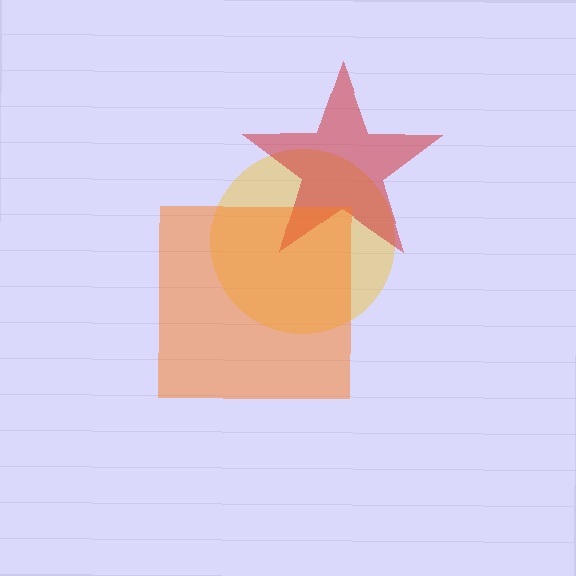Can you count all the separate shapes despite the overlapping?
Yes, there are 3 separate shapes.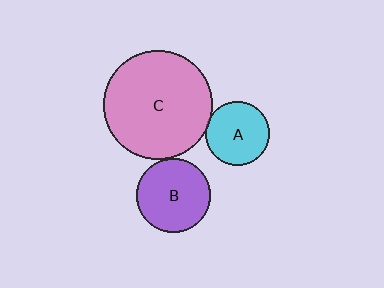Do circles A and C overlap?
Yes.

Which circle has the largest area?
Circle C (pink).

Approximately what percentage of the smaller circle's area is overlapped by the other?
Approximately 5%.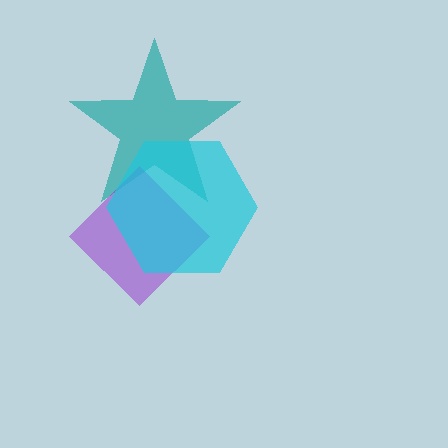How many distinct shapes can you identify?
There are 3 distinct shapes: a teal star, a purple diamond, a cyan hexagon.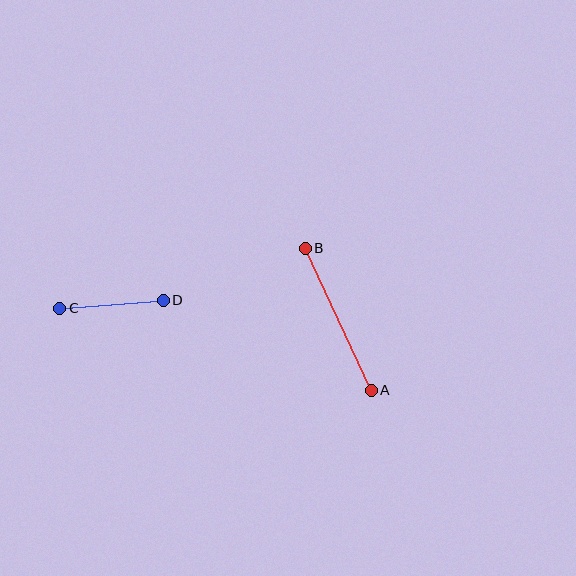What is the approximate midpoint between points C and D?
The midpoint is at approximately (112, 304) pixels.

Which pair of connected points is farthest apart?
Points A and B are farthest apart.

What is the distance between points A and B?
The distance is approximately 157 pixels.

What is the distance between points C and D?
The distance is approximately 104 pixels.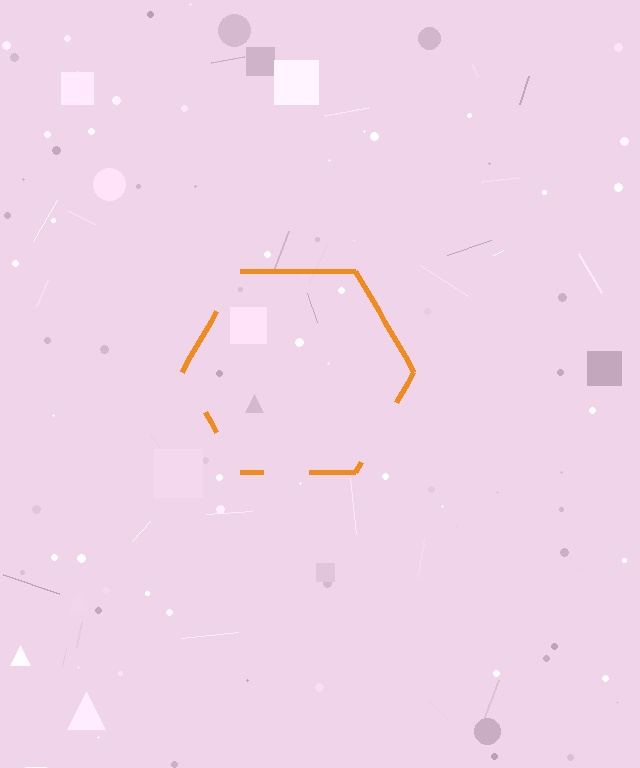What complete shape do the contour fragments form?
The contour fragments form a hexagon.